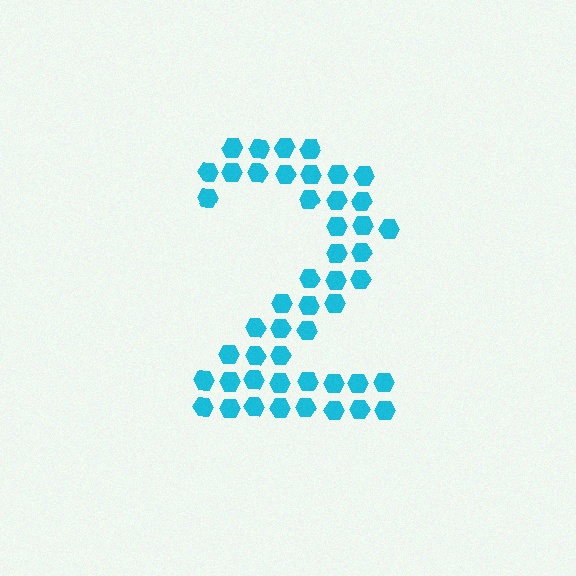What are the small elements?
The small elements are hexagons.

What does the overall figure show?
The overall figure shows the digit 2.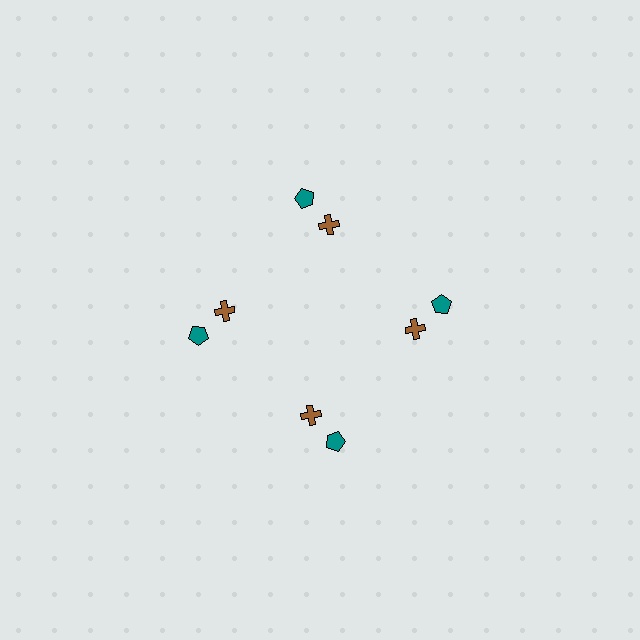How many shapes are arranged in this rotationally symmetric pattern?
There are 8 shapes, arranged in 4 groups of 2.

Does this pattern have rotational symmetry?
Yes, this pattern has 4-fold rotational symmetry. It looks the same after rotating 90 degrees around the center.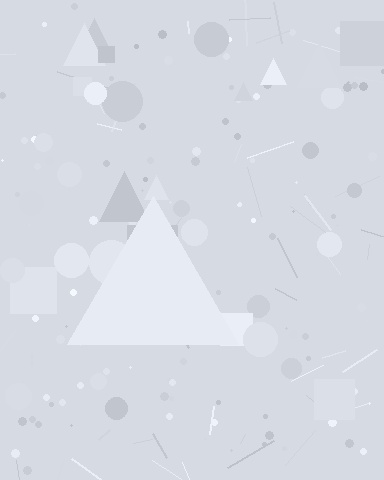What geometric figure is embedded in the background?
A triangle is embedded in the background.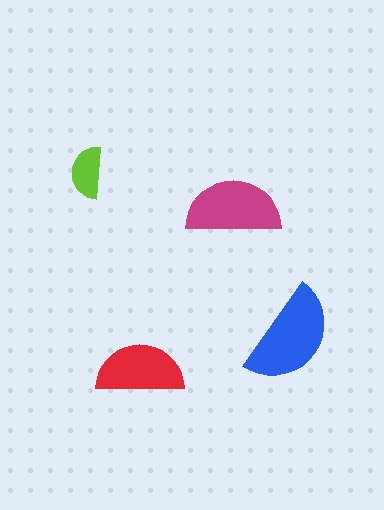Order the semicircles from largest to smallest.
the blue one, the magenta one, the red one, the lime one.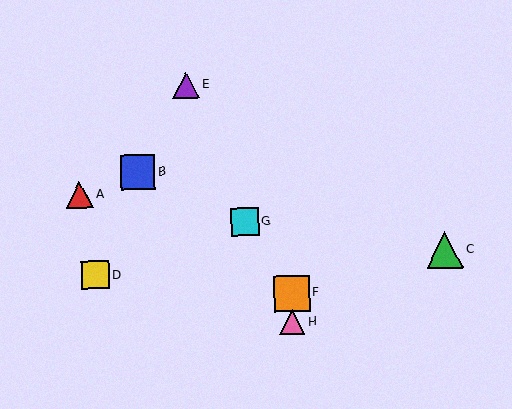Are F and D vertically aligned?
No, F is at x≈291 and D is at x≈95.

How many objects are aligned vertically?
2 objects (F, H) are aligned vertically.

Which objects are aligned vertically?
Objects F, H are aligned vertically.